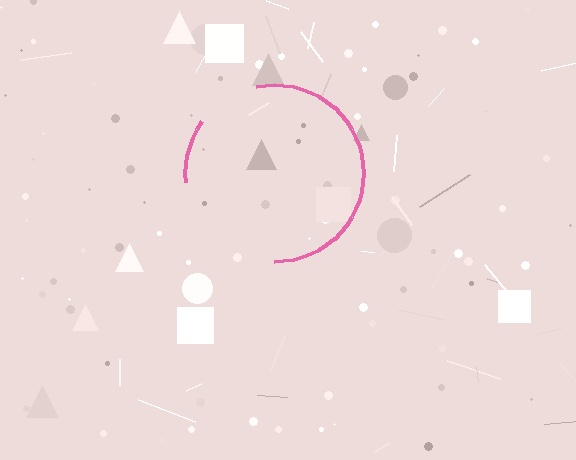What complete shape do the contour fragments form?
The contour fragments form a circle.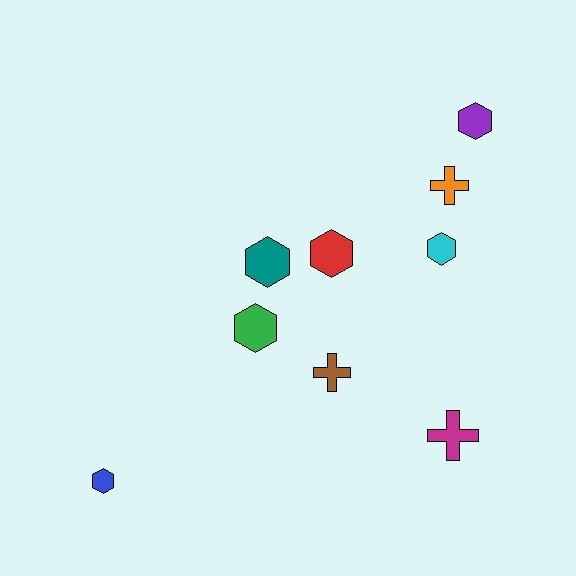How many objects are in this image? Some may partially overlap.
There are 9 objects.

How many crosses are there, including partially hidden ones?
There are 3 crosses.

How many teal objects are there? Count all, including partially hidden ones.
There is 1 teal object.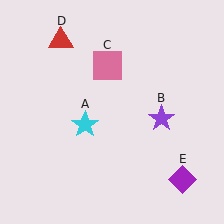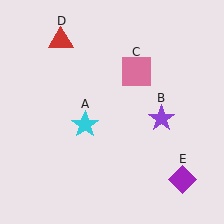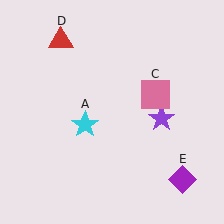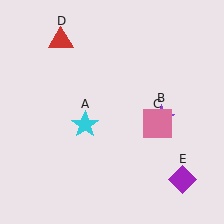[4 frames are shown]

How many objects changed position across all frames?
1 object changed position: pink square (object C).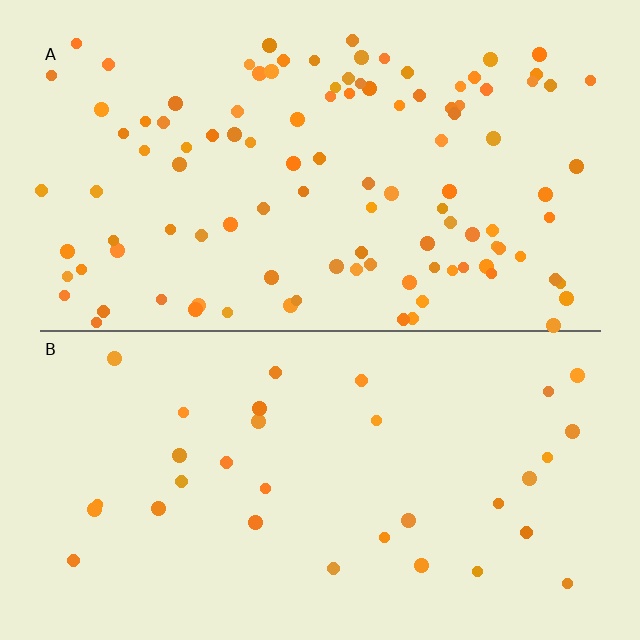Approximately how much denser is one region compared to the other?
Approximately 3.3× — region A over region B.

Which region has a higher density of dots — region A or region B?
A (the top).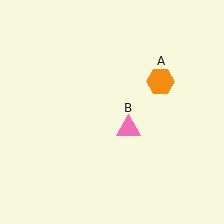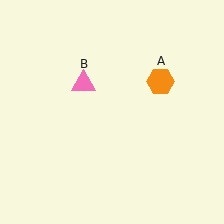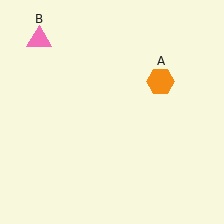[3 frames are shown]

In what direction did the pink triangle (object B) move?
The pink triangle (object B) moved up and to the left.